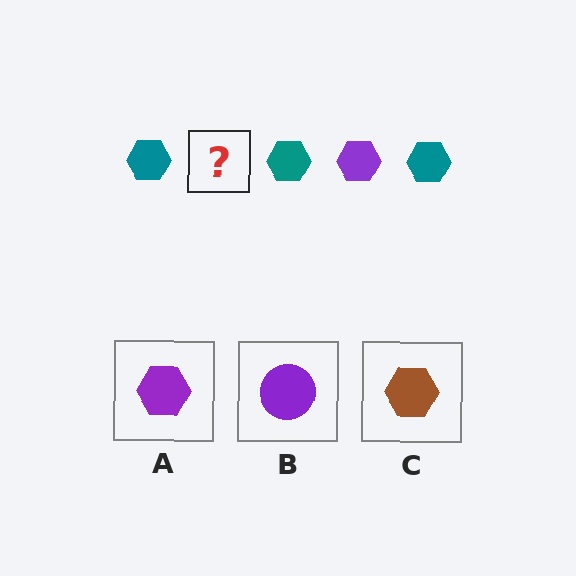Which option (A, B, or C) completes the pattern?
A.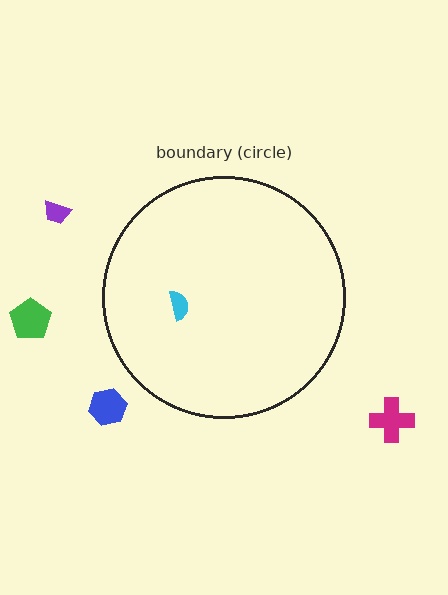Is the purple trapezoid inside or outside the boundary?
Outside.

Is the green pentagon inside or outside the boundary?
Outside.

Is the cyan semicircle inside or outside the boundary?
Inside.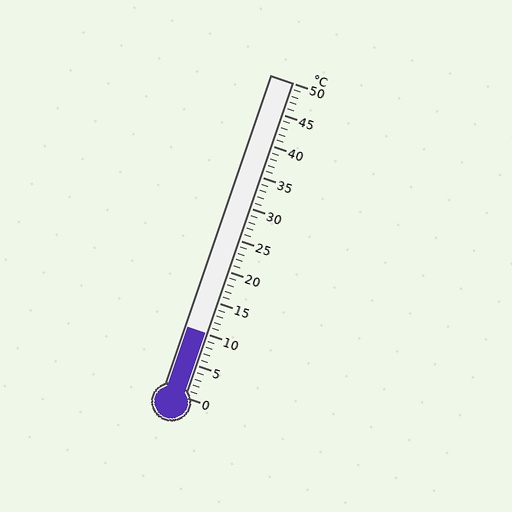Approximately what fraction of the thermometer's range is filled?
The thermometer is filled to approximately 20% of its range.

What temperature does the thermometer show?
The thermometer shows approximately 10°C.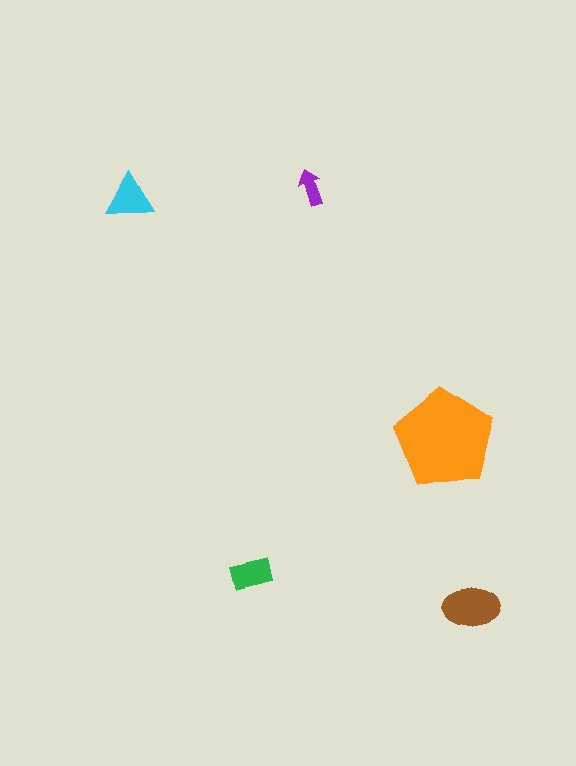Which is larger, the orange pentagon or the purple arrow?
The orange pentagon.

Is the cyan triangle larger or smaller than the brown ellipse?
Smaller.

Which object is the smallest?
The purple arrow.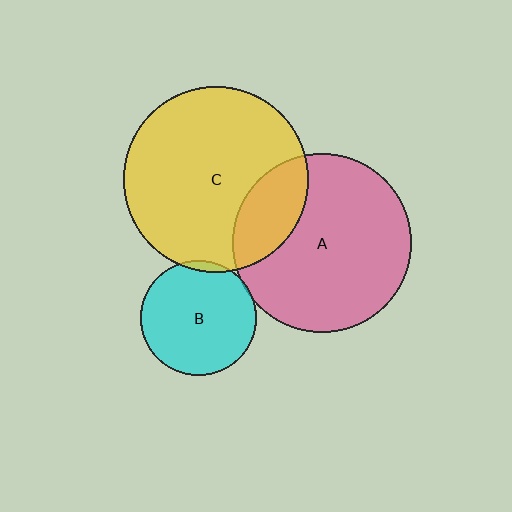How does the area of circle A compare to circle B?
Approximately 2.4 times.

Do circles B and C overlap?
Yes.